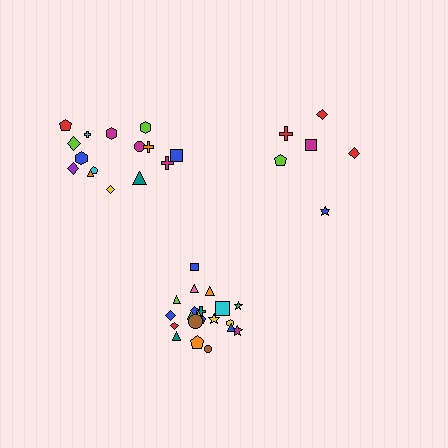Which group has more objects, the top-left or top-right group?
The top-left group.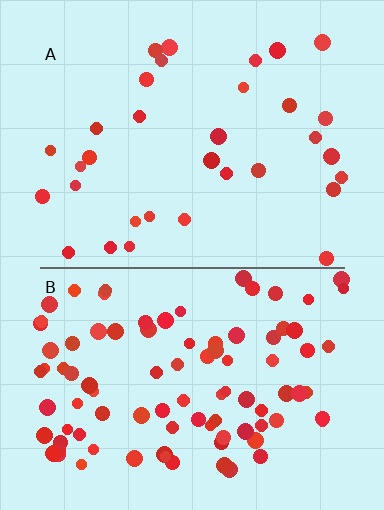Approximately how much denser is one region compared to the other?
Approximately 2.9× — region B over region A.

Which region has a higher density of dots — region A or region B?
B (the bottom).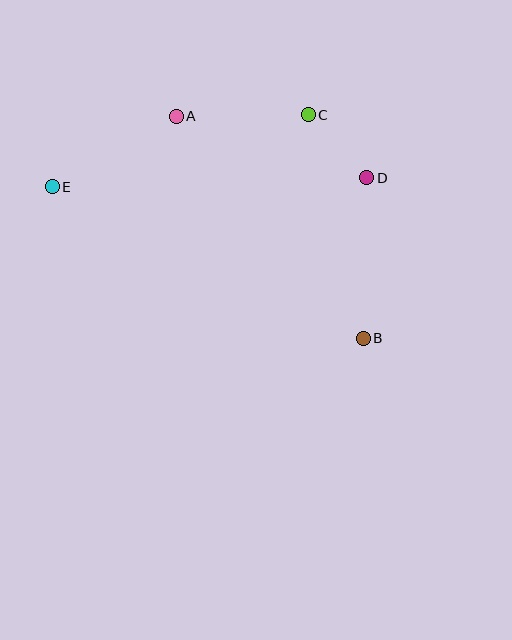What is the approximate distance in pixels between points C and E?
The distance between C and E is approximately 266 pixels.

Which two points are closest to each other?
Points C and D are closest to each other.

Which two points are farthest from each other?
Points B and E are farthest from each other.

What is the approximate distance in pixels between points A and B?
The distance between A and B is approximately 290 pixels.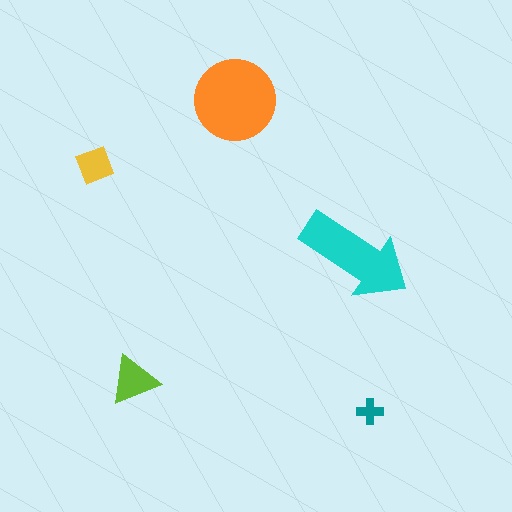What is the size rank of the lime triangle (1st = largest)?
3rd.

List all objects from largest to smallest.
The orange circle, the cyan arrow, the lime triangle, the yellow diamond, the teal cross.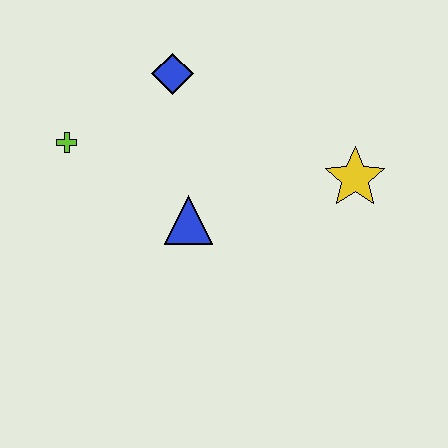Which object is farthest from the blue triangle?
The yellow star is farthest from the blue triangle.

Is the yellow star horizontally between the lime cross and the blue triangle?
No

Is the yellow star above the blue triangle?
Yes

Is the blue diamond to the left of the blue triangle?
Yes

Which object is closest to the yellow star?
The blue triangle is closest to the yellow star.